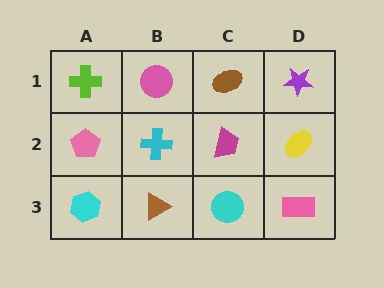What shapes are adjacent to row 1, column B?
A cyan cross (row 2, column B), a lime cross (row 1, column A), a brown ellipse (row 1, column C).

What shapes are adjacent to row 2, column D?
A purple star (row 1, column D), a pink rectangle (row 3, column D), a magenta trapezoid (row 2, column C).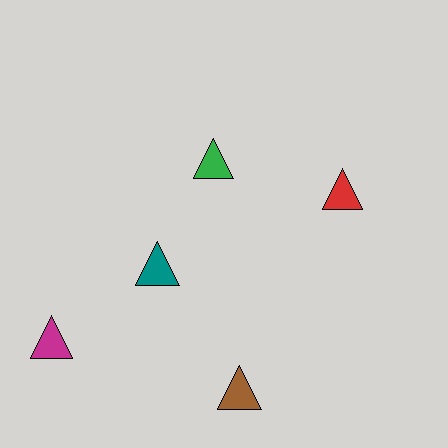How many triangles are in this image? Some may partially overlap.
There are 5 triangles.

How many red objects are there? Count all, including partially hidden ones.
There is 1 red object.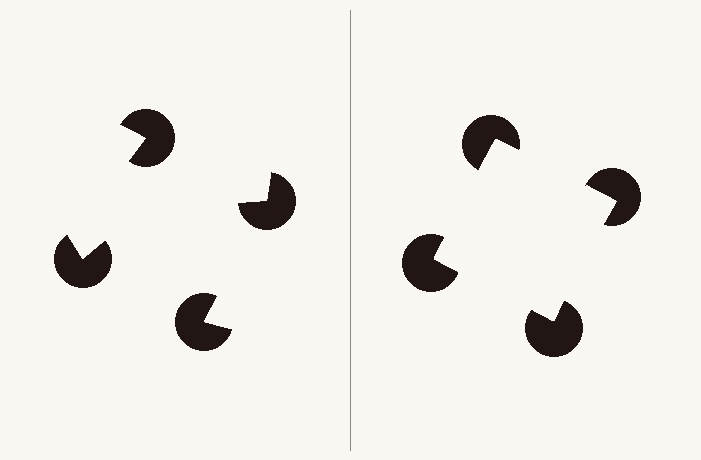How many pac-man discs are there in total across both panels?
8 — 4 on each side.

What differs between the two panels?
The pac-man discs are positioned identically on both sides; only the wedge orientations differ. On the right they align to a square; on the left they are misaligned.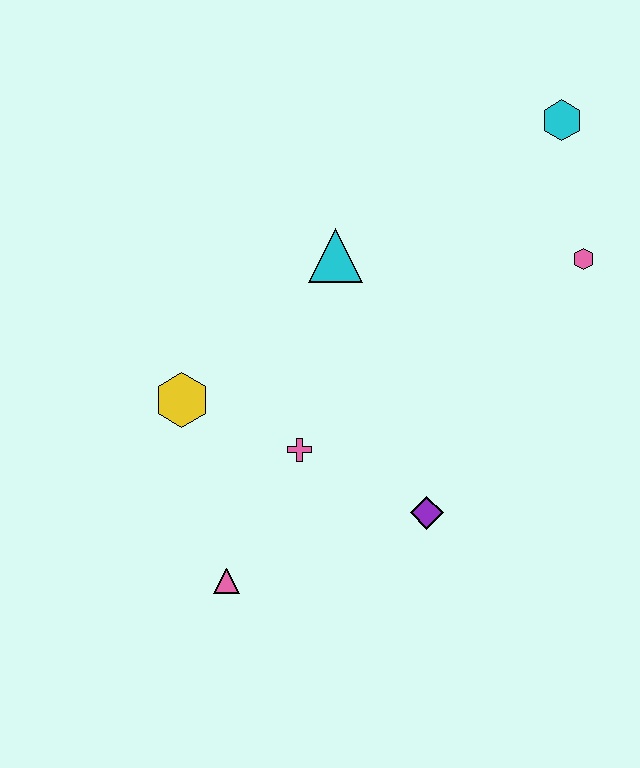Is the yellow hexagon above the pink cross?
Yes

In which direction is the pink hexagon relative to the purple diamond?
The pink hexagon is above the purple diamond.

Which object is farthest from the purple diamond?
The cyan hexagon is farthest from the purple diamond.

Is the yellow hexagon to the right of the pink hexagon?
No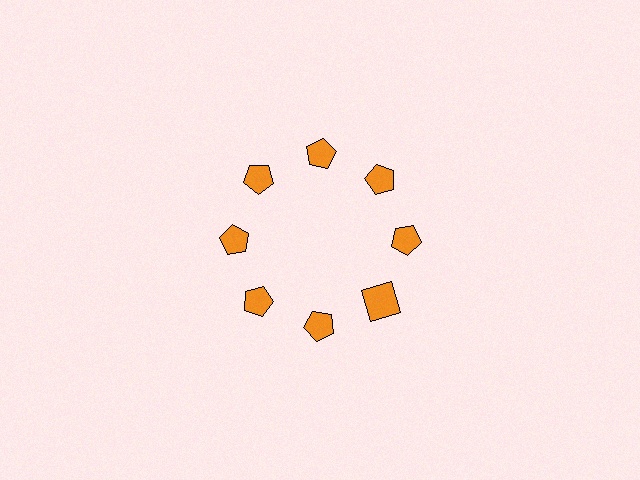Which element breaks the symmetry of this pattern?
The orange square at roughly the 4 o'clock position breaks the symmetry. All other shapes are orange pentagons.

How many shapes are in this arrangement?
There are 8 shapes arranged in a ring pattern.